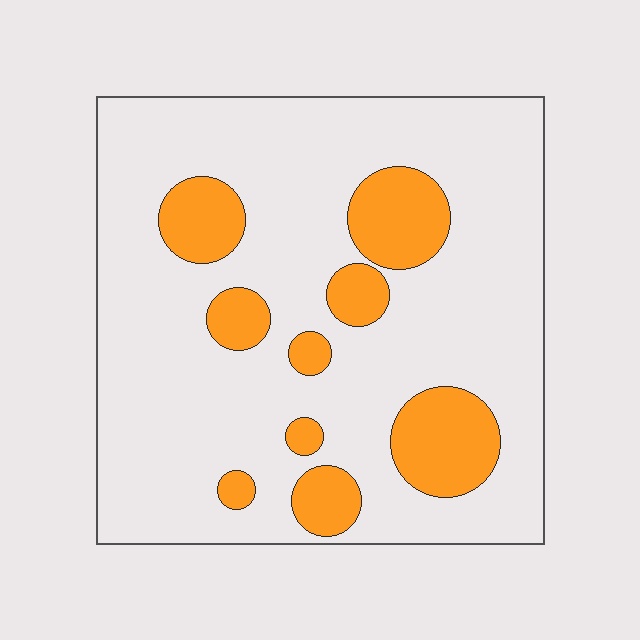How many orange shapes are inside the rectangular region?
9.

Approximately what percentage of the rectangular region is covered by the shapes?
Approximately 20%.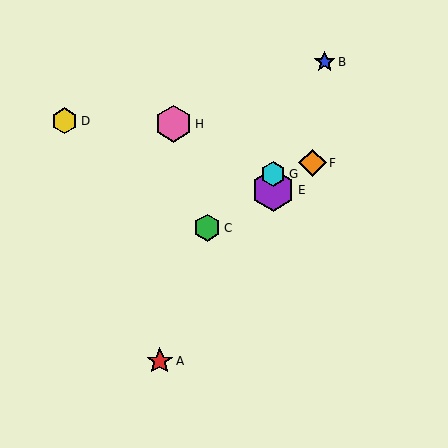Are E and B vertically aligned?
No, E is at x≈273 and B is at x≈325.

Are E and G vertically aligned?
Yes, both are at x≈273.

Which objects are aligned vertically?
Objects E, G are aligned vertically.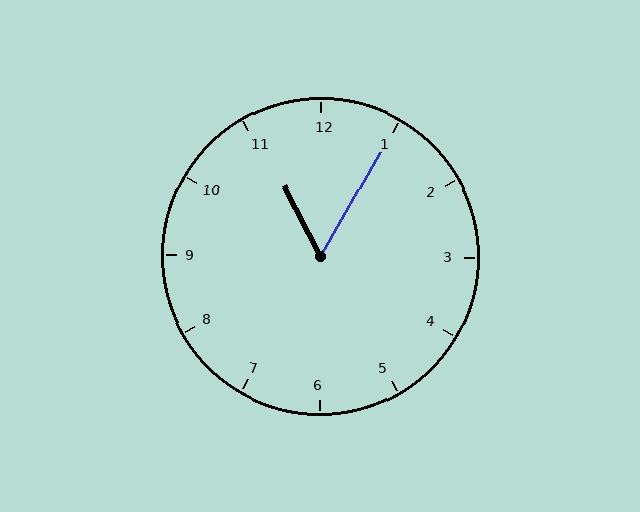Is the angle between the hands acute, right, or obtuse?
It is acute.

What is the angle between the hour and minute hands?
Approximately 58 degrees.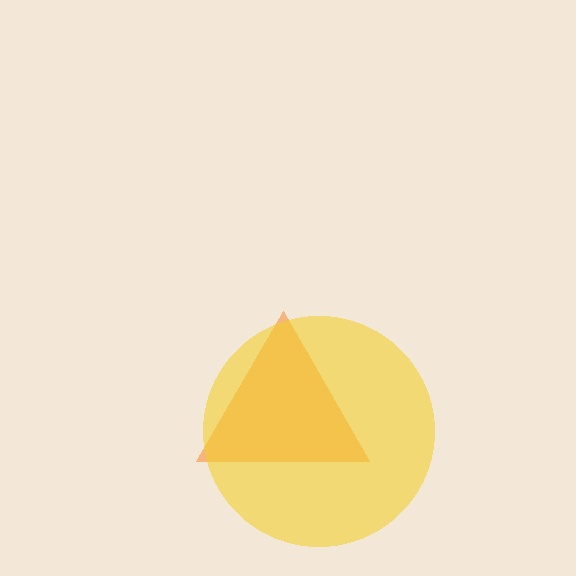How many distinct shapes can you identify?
There are 2 distinct shapes: an orange triangle, a yellow circle.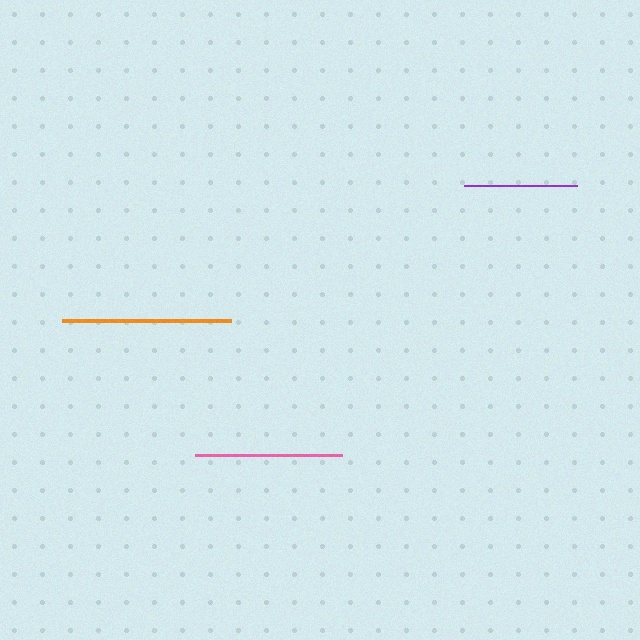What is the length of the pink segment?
The pink segment is approximately 147 pixels long.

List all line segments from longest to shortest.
From longest to shortest: orange, pink, purple.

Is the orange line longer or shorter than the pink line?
The orange line is longer than the pink line.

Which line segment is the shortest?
The purple line is the shortest at approximately 114 pixels.